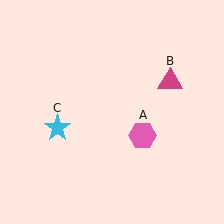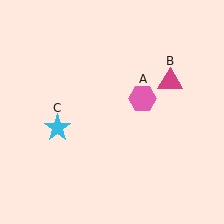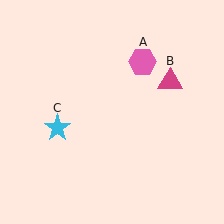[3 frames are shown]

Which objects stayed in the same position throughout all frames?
Magenta triangle (object B) and cyan star (object C) remained stationary.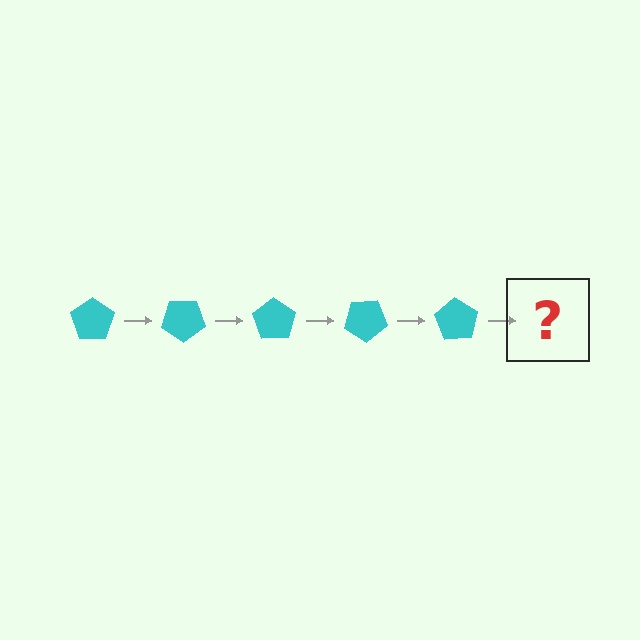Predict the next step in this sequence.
The next step is a cyan pentagon rotated 175 degrees.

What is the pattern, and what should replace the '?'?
The pattern is that the pentagon rotates 35 degrees each step. The '?' should be a cyan pentagon rotated 175 degrees.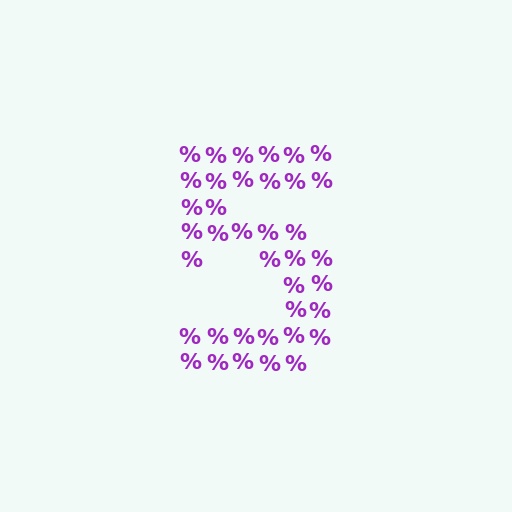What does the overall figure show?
The overall figure shows the digit 5.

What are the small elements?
The small elements are percent signs.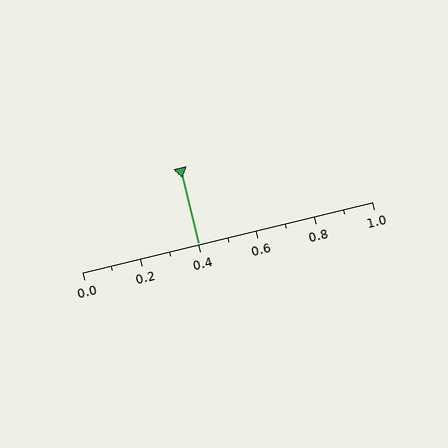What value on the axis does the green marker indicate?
The marker indicates approximately 0.4.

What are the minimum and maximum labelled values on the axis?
The axis runs from 0.0 to 1.0.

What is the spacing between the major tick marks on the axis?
The major ticks are spaced 0.2 apart.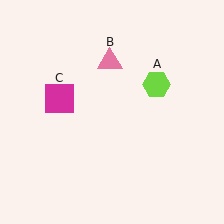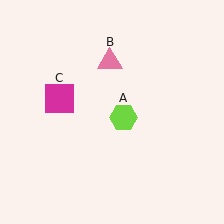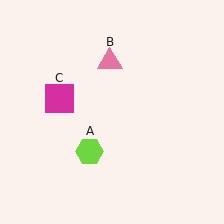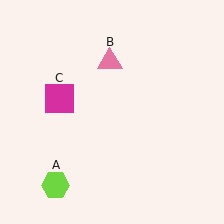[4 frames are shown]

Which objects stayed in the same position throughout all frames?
Pink triangle (object B) and magenta square (object C) remained stationary.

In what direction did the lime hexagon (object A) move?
The lime hexagon (object A) moved down and to the left.